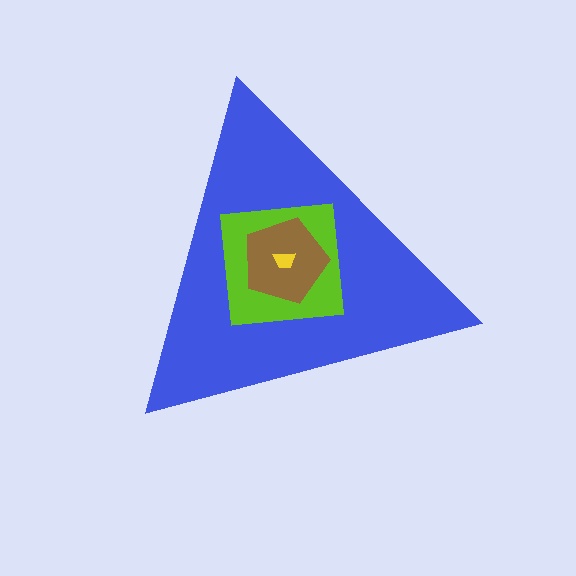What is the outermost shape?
The blue triangle.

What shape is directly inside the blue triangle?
The lime square.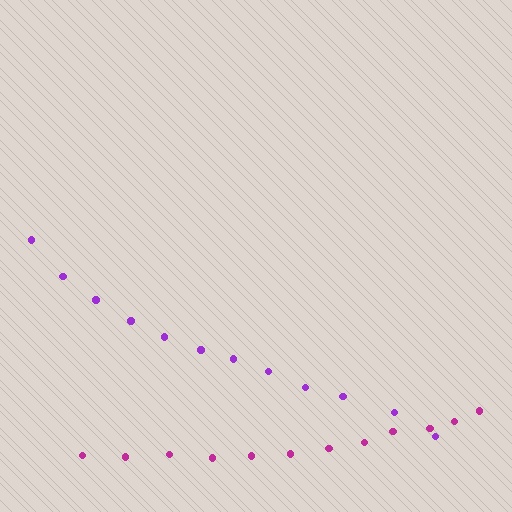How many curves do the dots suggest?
There are 2 distinct paths.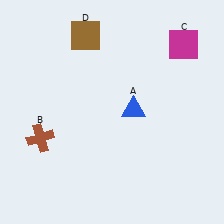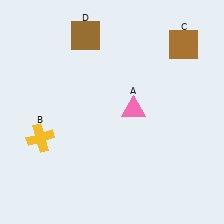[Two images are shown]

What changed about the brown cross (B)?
In Image 1, B is brown. In Image 2, it changed to yellow.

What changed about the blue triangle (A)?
In Image 1, A is blue. In Image 2, it changed to pink.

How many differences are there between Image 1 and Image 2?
There are 3 differences between the two images.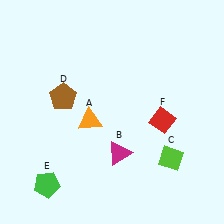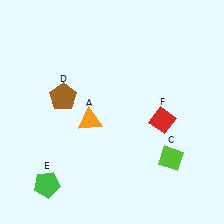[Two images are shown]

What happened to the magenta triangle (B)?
The magenta triangle (B) was removed in Image 2. It was in the bottom-right area of Image 1.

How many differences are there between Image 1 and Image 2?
There is 1 difference between the two images.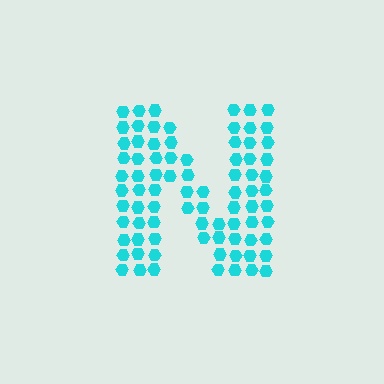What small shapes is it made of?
It is made of small hexagons.